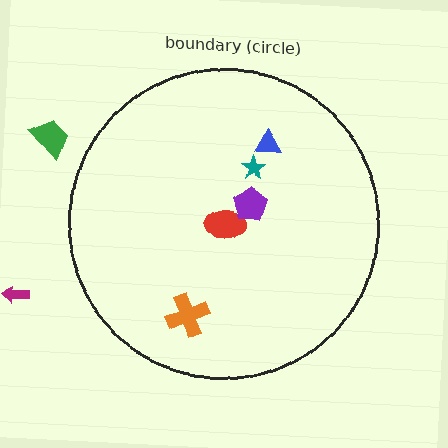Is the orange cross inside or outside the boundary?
Inside.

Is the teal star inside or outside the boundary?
Inside.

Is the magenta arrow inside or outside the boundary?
Outside.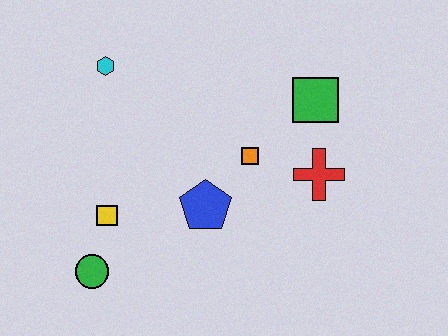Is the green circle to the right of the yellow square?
No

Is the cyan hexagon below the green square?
No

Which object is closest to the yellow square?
The green circle is closest to the yellow square.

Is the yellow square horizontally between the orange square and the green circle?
Yes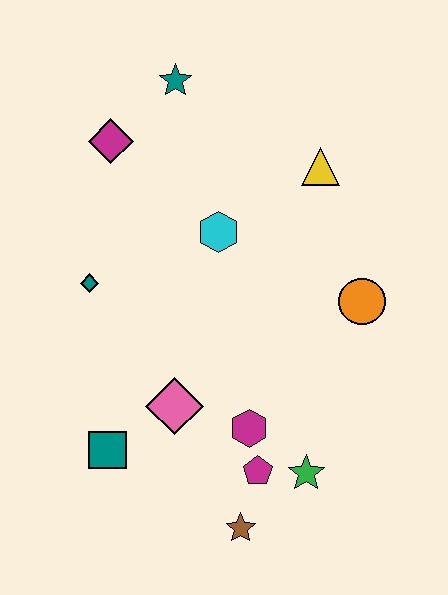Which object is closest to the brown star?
The magenta pentagon is closest to the brown star.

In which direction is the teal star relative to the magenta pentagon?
The teal star is above the magenta pentagon.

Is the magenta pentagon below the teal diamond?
Yes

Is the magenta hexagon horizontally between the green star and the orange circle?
No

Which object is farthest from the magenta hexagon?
The teal star is farthest from the magenta hexagon.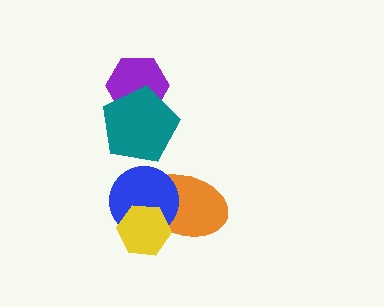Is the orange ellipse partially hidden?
Yes, it is partially covered by another shape.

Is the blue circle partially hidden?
Yes, it is partially covered by another shape.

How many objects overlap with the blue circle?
2 objects overlap with the blue circle.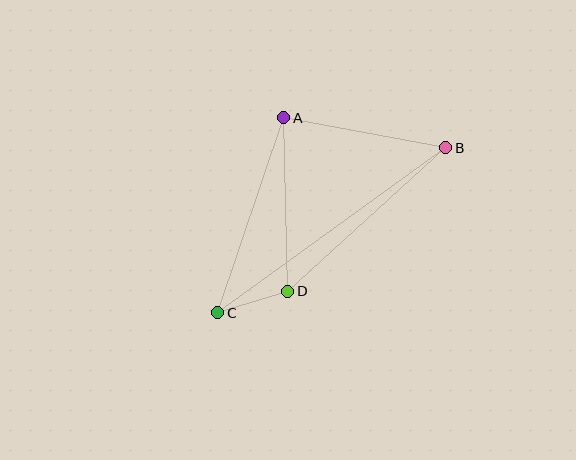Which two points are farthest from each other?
Points B and C are farthest from each other.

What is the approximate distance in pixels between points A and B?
The distance between A and B is approximately 165 pixels.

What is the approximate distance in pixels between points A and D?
The distance between A and D is approximately 174 pixels.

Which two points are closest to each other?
Points C and D are closest to each other.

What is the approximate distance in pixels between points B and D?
The distance between B and D is approximately 213 pixels.